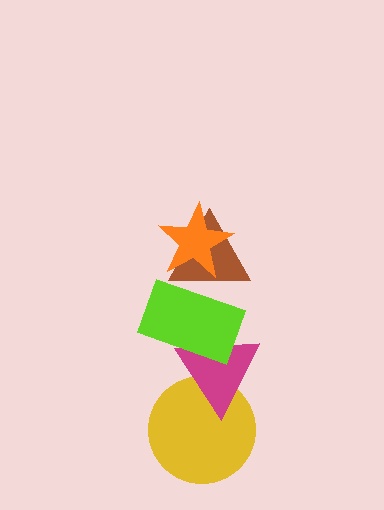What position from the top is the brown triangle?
The brown triangle is 2nd from the top.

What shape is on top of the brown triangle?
The orange star is on top of the brown triangle.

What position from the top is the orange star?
The orange star is 1st from the top.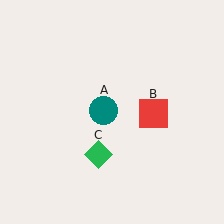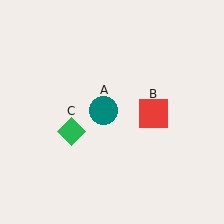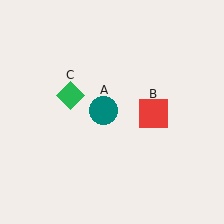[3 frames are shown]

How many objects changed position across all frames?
1 object changed position: green diamond (object C).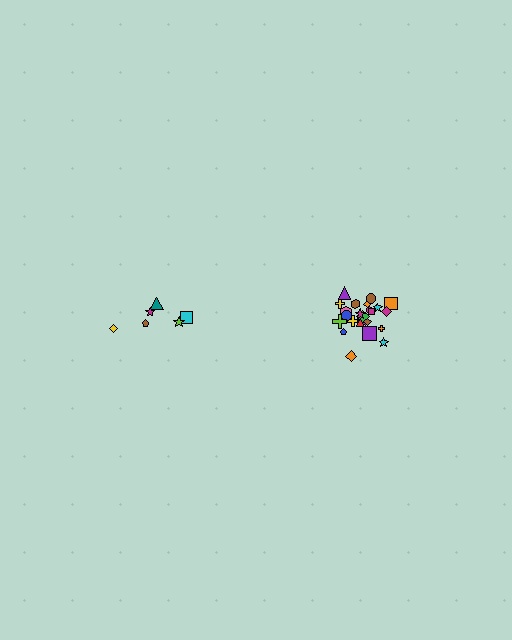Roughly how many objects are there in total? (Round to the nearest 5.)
Roughly 30 objects in total.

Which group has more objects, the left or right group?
The right group.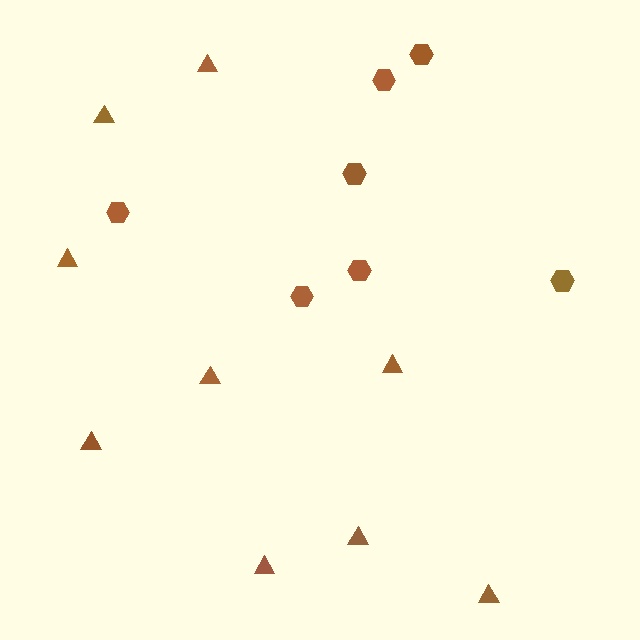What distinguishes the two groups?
There are 2 groups: one group of hexagons (7) and one group of triangles (9).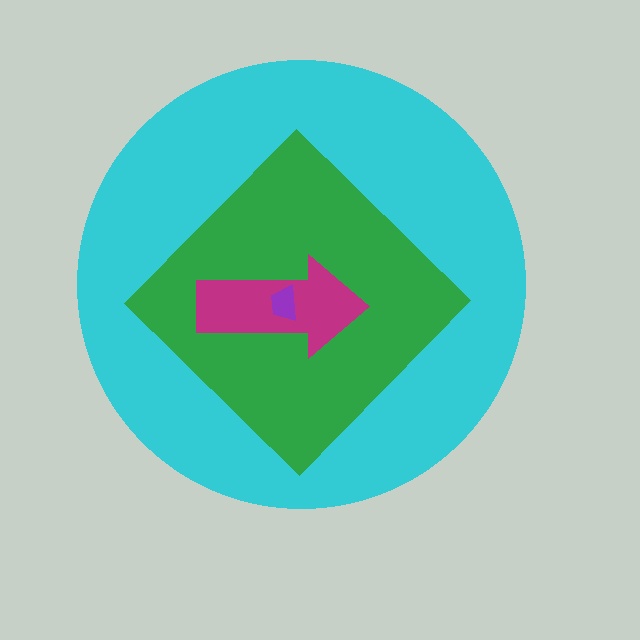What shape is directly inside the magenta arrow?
The purple trapezoid.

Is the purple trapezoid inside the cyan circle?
Yes.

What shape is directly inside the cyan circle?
The green diamond.